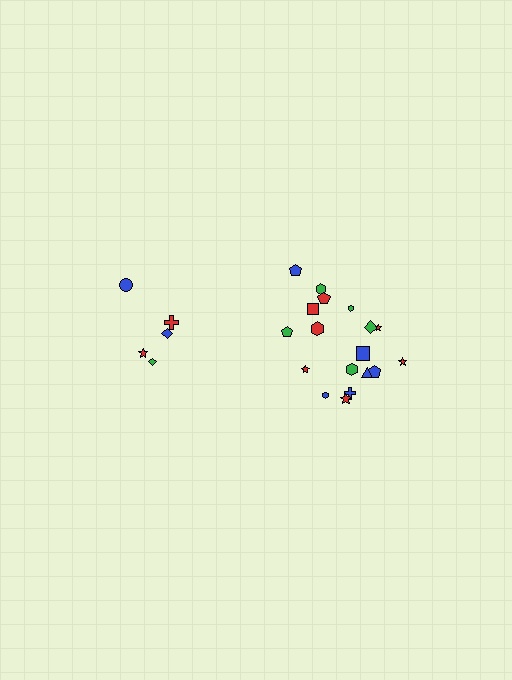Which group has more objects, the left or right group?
The right group.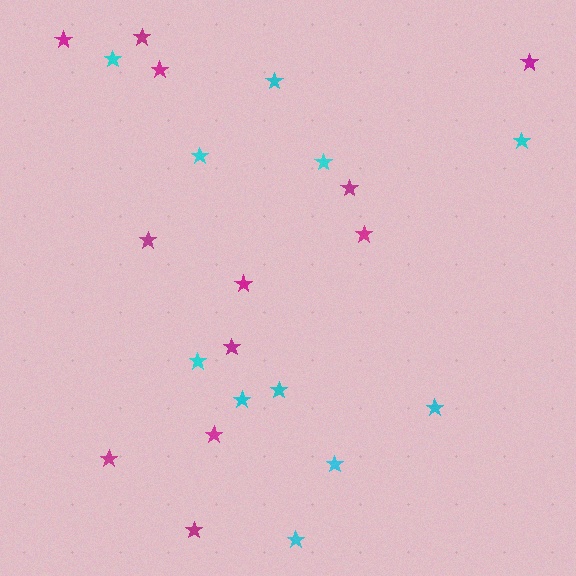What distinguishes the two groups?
There are 2 groups: one group of magenta stars (12) and one group of cyan stars (11).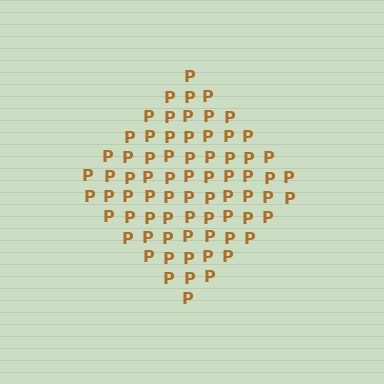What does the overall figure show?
The overall figure shows a diamond.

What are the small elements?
The small elements are letter P's.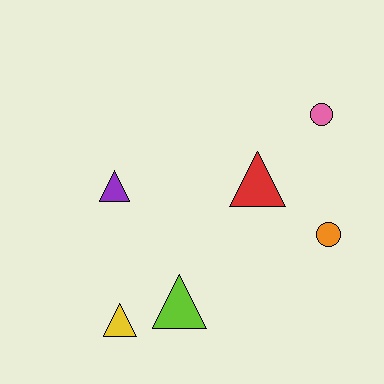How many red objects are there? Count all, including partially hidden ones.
There is 1 red object.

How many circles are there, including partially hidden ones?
There are 2 circles.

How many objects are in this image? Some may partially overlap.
There are 6 objects.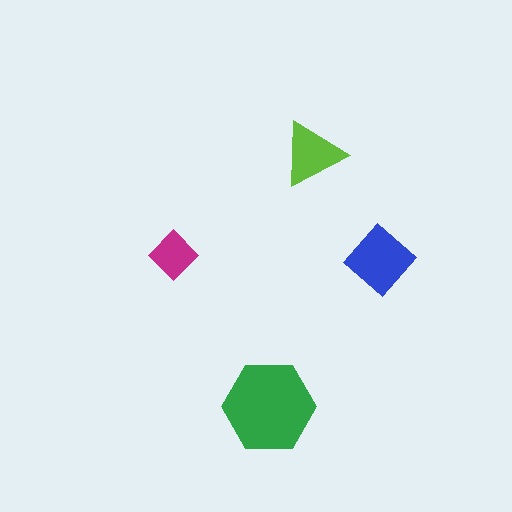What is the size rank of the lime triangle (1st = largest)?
3rd.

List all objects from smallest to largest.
The magenta diamond, the lime triangle, the blue diamond, the green hexagon.